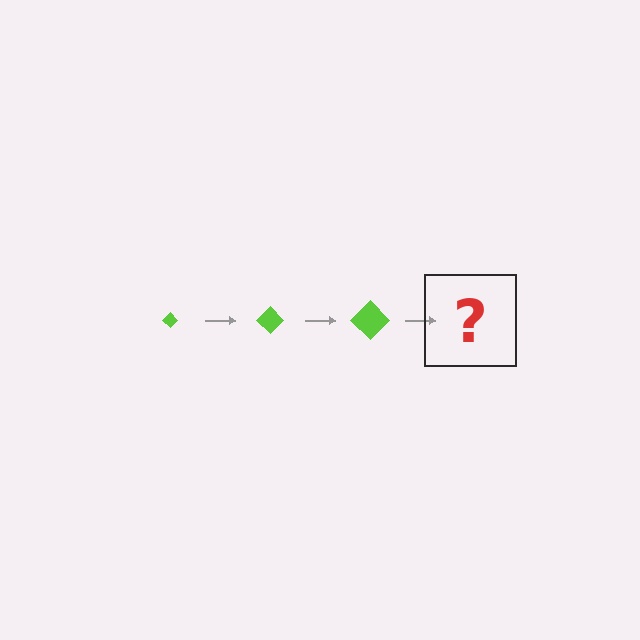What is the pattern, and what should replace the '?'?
The pattern is that the diamond gets progressively larger each step. The '?' should be a lime diamond, larger than the previous one.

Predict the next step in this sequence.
The next step is a lime diamond, larger than the previous one.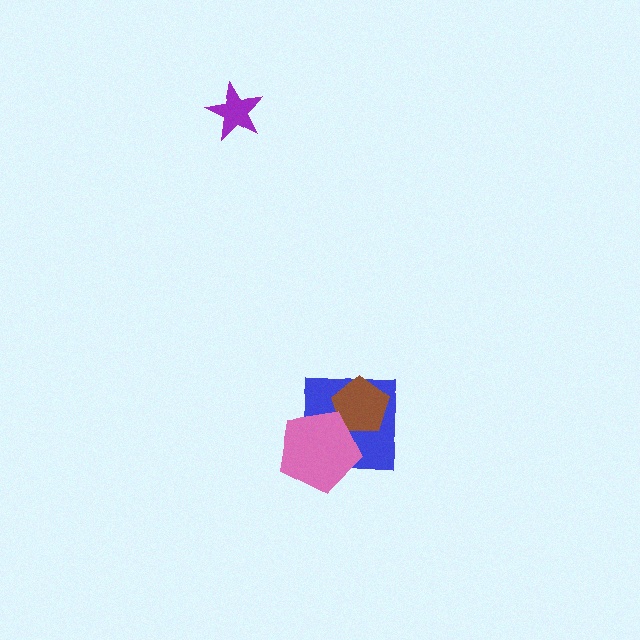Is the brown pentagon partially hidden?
Yes, it is partially covered by another shape.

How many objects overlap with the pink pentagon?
2 objects overlap with the pink pentagon.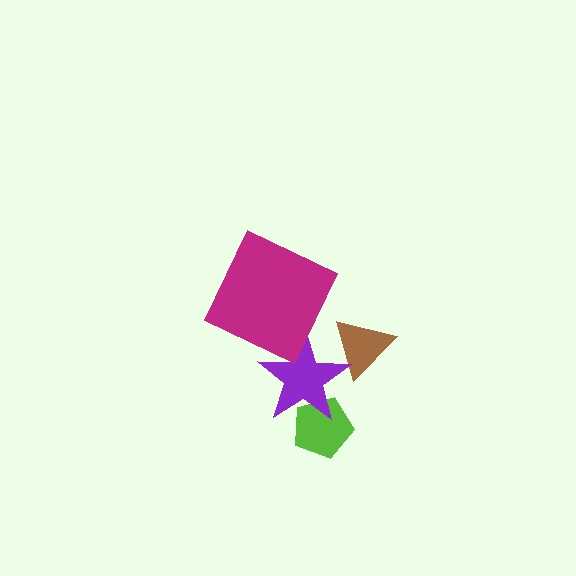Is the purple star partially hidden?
Yes, it is partially covered by another shape.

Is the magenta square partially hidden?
No, no other shape covers it.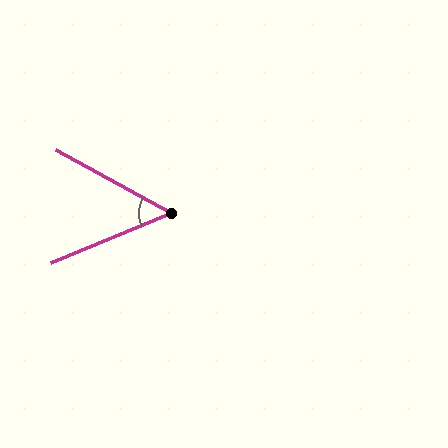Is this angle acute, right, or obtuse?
It is acute.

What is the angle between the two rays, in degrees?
Approximately 51 degrees.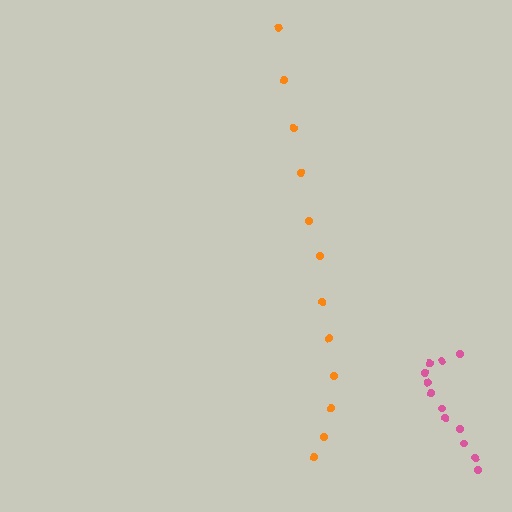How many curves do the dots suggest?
There are 2 distinct paths.